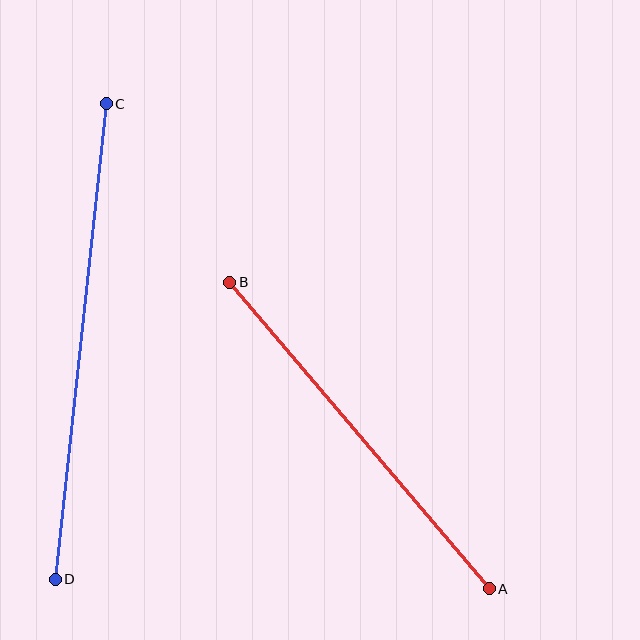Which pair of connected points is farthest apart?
Points C and D are farthest apart.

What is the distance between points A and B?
The distance is approximately 402 pixels.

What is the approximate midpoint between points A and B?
The midpoint is at approximately (359, 435) pixels.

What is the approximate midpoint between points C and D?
The midpoint is at approximately (81, 341) pixels.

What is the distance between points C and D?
The distance is approximately 478 pixels.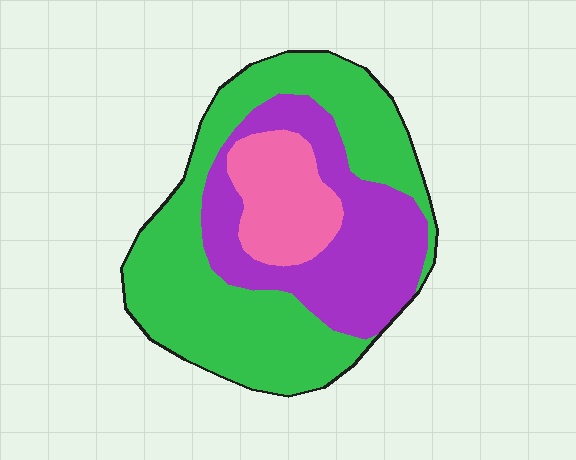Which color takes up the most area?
Green, at roughly 55%.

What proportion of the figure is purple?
Purple takes up about one third (1/3) of the figure.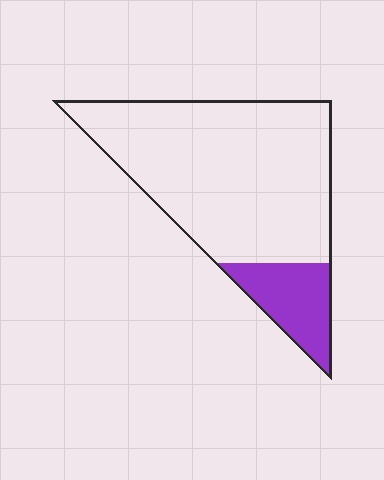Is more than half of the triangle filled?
No.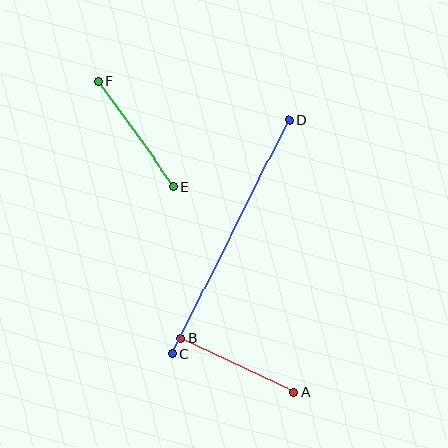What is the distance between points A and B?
The distance is approximately 125 pixels.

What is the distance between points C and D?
The distance is approximately 261 pixels.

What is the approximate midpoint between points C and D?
The midpoint is at approximately (230, 237) pixels.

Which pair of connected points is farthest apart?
Points C and D are farthest apart.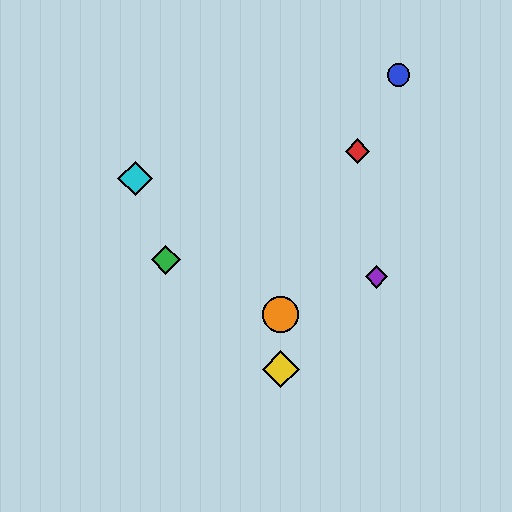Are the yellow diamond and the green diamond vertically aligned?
No, the yellow diamond is at x≈281 and the green diamond is at x≈166.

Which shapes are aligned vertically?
The yellow diamond, the orange circle are aligned vertically.